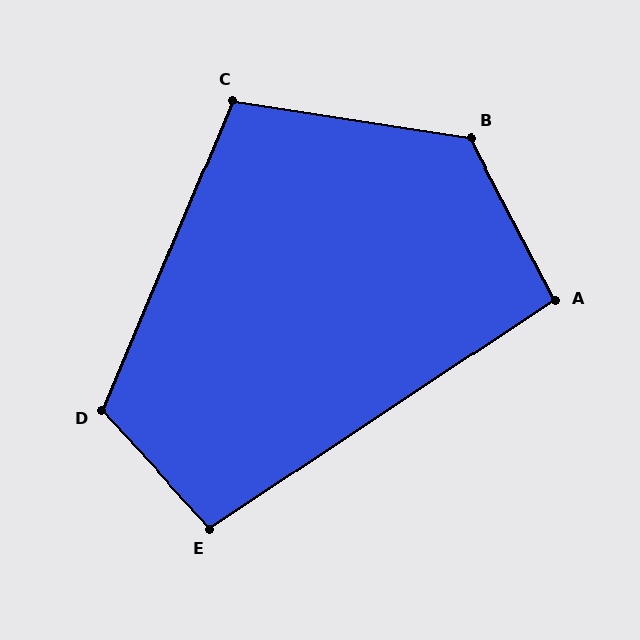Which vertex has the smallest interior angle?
A, at approximately 96 degrees.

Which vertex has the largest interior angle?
B, at approximately 127 degrees.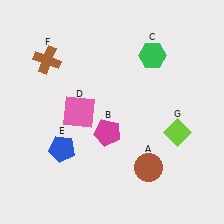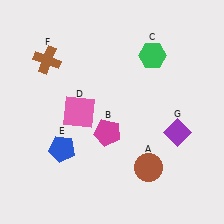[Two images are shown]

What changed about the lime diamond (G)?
In Image 1, G is lime. In Image 2, it changed to purple.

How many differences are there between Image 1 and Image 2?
There is 1 difference between the two images.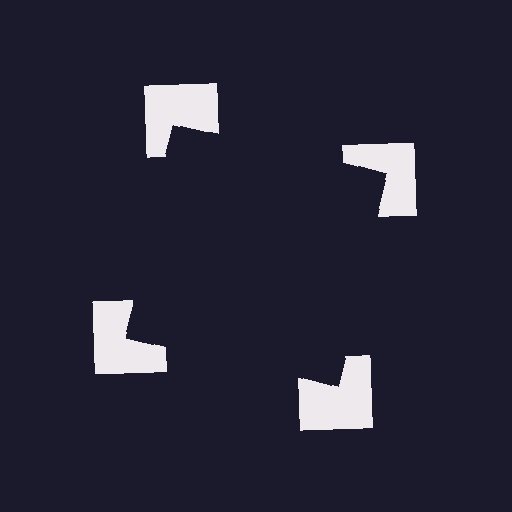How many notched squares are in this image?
There are 4 — one at each vertex of the illusory square.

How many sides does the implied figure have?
4 sides.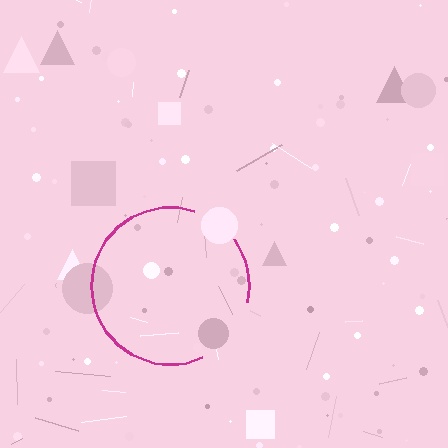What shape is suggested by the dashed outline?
The dashed outline suggests a circle.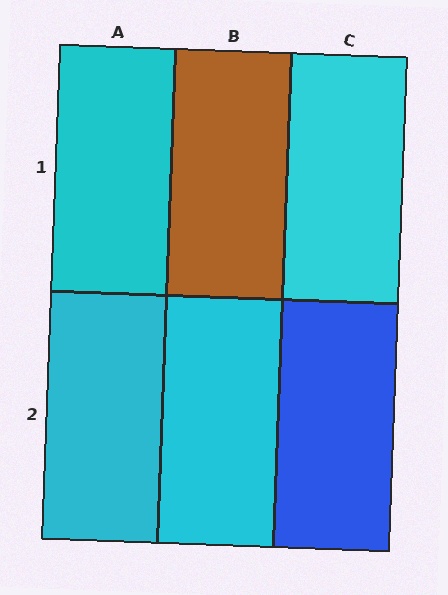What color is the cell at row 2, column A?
Cyan.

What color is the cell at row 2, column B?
Cyan.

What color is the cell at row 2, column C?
Blue.